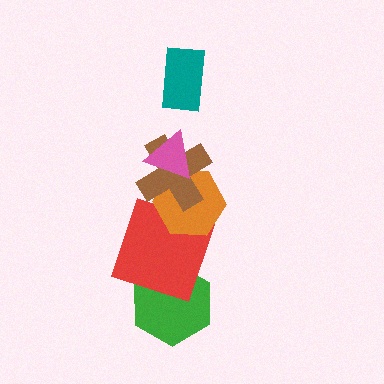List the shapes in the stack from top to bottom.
From top to bottom: the teal rectangle, the pink triangle, the brown cross, the orange hexagon, the red square, the green hexagon.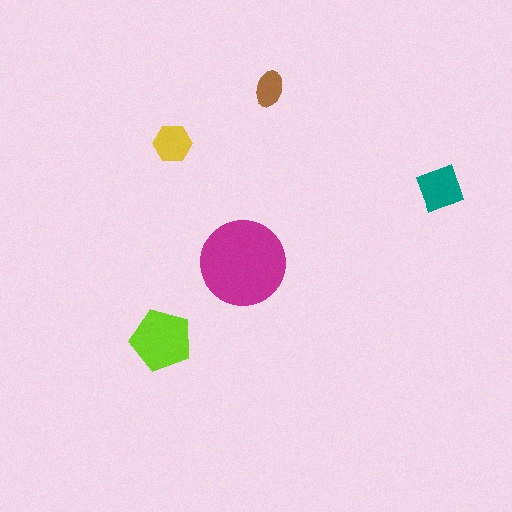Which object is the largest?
The magenta circle.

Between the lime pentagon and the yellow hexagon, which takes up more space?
The lime pentagon.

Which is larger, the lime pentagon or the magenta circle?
The magenta circle.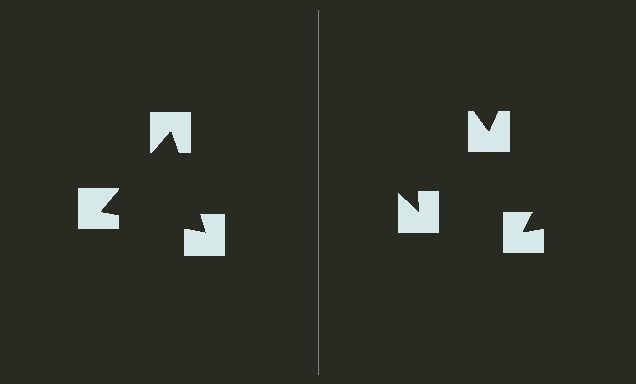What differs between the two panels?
The notched squares are positioned identically on both sides; only the wedge orientations differ. On the left they align to a triangle; on the right they are misaligned.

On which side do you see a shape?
An illusory triangle appears on the left side. On the right side the wedge cuts are rotated, so no coherent shape forms.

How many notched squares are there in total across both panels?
6 — 3 on each side.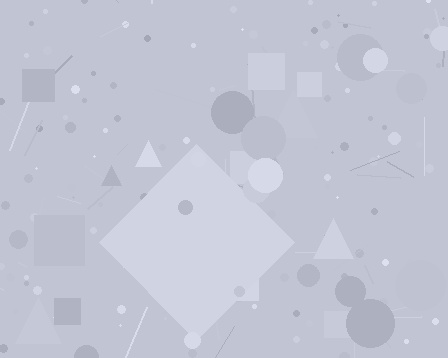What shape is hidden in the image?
A diamond is hidden in the image.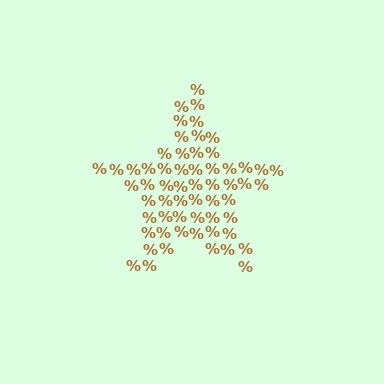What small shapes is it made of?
It is made of small percent signs.